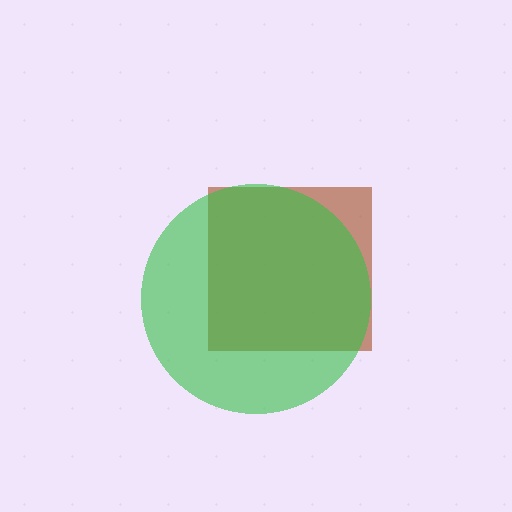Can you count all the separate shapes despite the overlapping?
Yes, there are 2 separate shapes.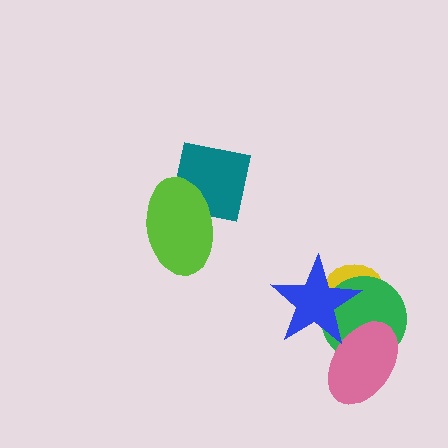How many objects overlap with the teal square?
1 object overlaps with the teal square.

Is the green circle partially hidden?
Yes, it is partially covered by another shape.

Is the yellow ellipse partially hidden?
Yes, it is partially covered by another shape.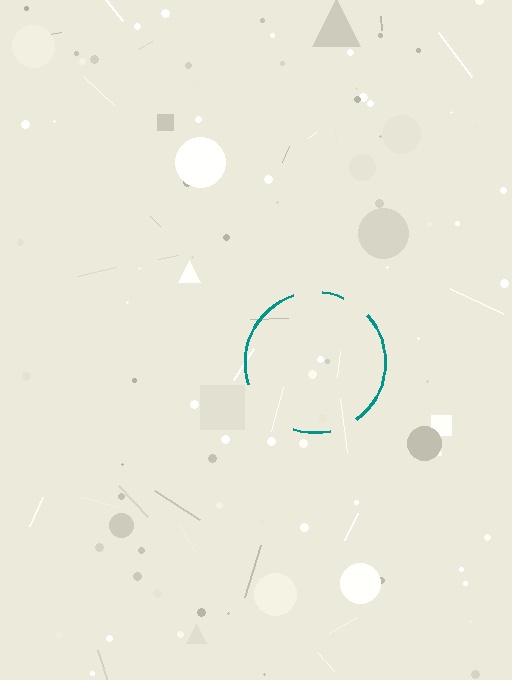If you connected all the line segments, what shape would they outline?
They would outline a circle.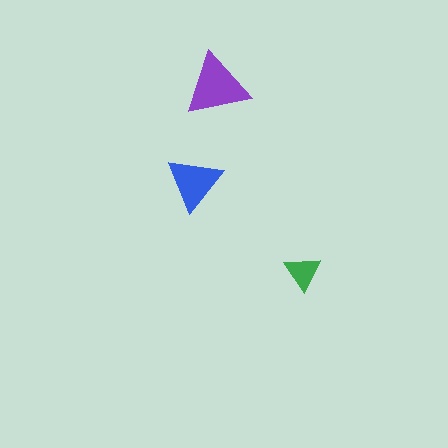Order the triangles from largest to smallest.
the purple one, the blue one, the green one.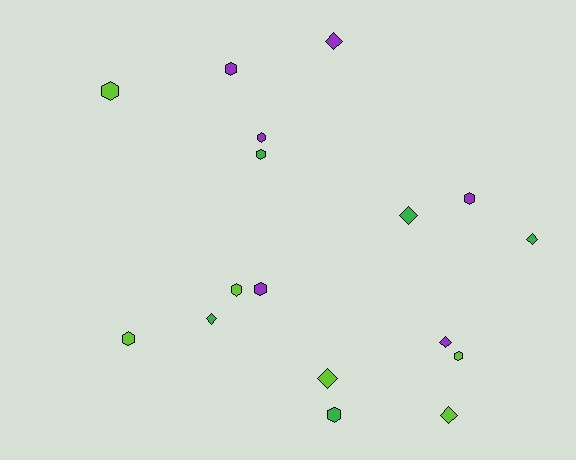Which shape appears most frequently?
Hexagon, with 10 objects.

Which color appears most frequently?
Purple, with 6 objects.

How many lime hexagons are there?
There are 4 lime hexagons.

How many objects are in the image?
There are 17 objects.